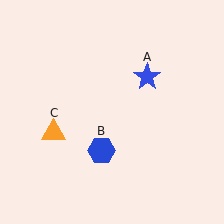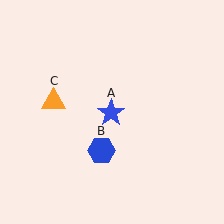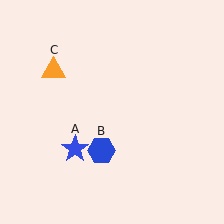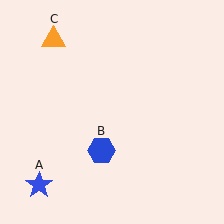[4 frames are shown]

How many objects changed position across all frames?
2 objects changed position: blue star (object A), orange triangle (object C).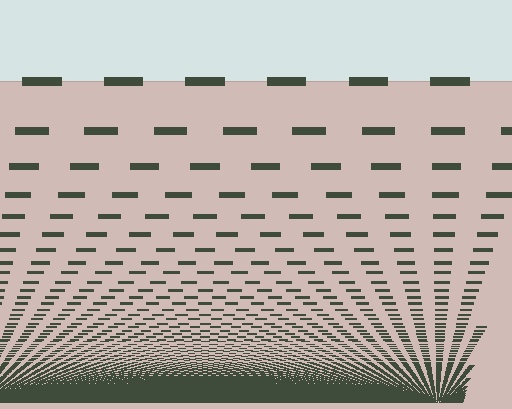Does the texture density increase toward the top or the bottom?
Density increases toward the bottom.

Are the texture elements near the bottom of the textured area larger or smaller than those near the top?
Smaller. The gradient is inverted — elements near the bottom are smaller and denser.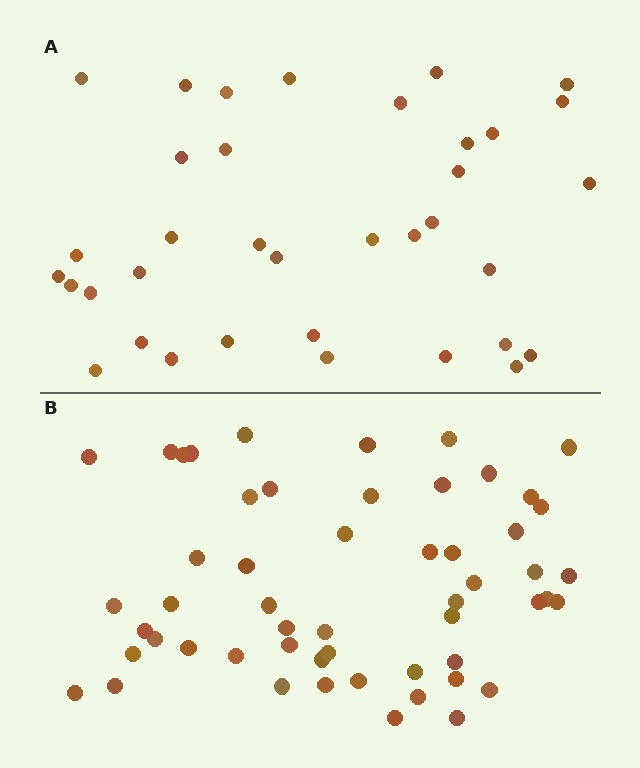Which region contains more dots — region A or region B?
Region B (the bottom region) has more dots.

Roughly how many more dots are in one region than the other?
Region B has approximately 20 more dots than region A.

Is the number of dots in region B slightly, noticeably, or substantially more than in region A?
Region B has substantially more. The ratio is roughly 1.5 to 1.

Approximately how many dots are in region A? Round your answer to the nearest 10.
About 40 dots. (The exact count is 36, which rounds to 40.)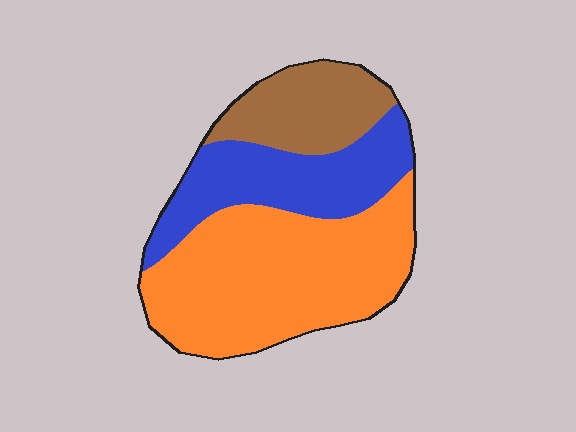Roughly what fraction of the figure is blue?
Blue takes up between a sixth and a third of the figure.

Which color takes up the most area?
Orange, at roughly 50%.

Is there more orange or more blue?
Orange.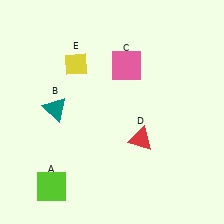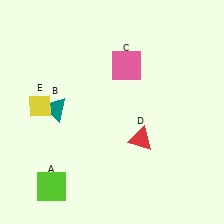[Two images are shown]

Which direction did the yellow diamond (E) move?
The yellow diamond (E) moved down.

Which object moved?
The yellow diamond (E) moved down.